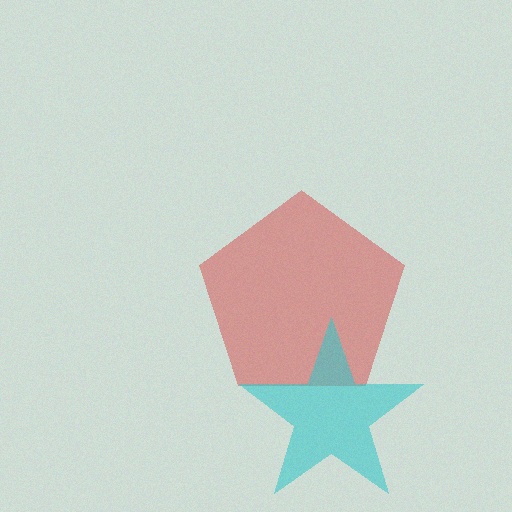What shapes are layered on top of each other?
The layered shapes are: a red pentagon, a cyan star.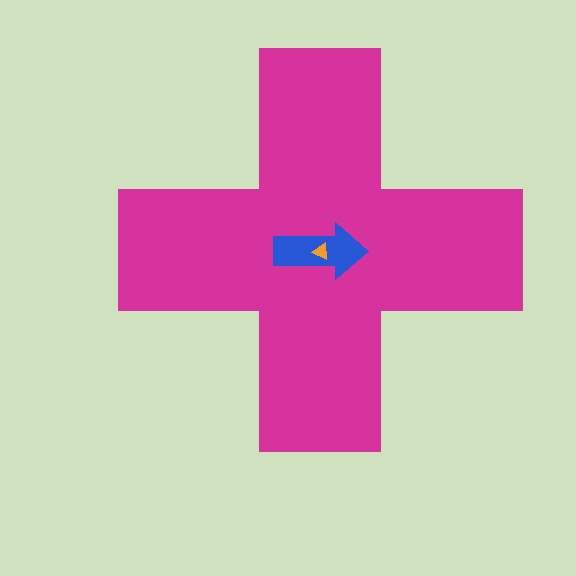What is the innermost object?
The orange triangle.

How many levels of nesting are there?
3.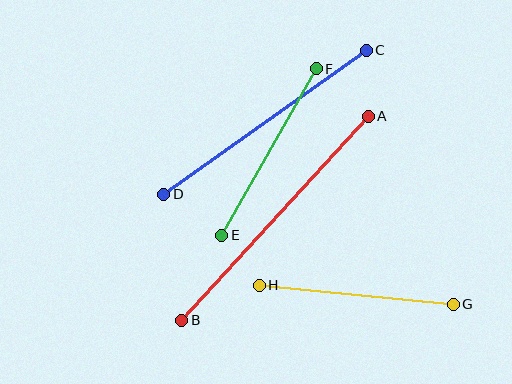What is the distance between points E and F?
The distance is approximately 191 pixels.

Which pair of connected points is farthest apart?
Points A and B are farthest apart.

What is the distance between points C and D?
The distance is approximately 248 pixels.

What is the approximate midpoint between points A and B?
The midpoint is at approximately (275, 218) pixels.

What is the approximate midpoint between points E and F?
The midpoint is at approximately (269, 152) pixels.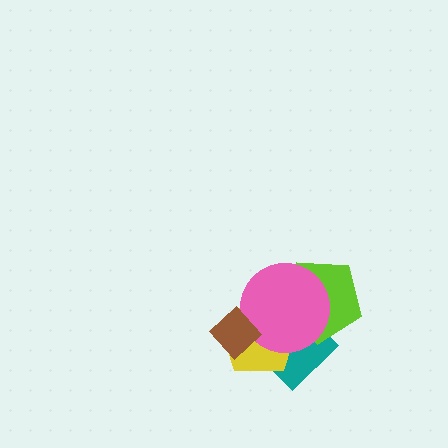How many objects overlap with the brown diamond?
3 objects overlap with the brown diamond.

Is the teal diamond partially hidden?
Yes, it is partially covered by another shape.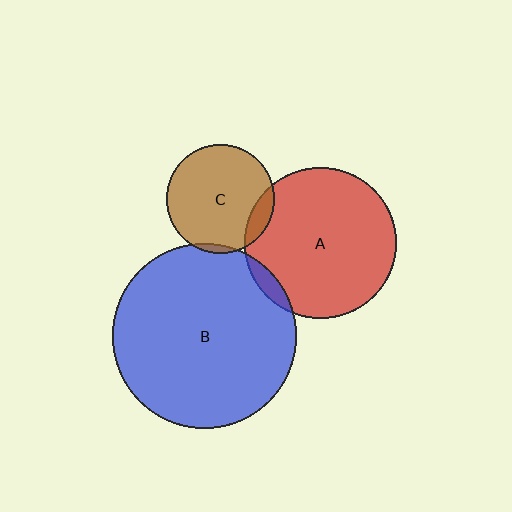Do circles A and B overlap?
Yes.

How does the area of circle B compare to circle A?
Approximately 1.5 times.